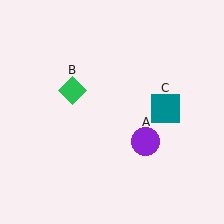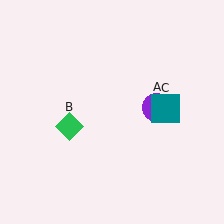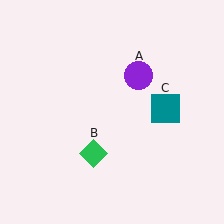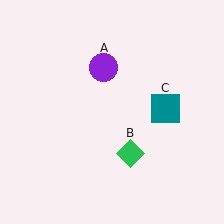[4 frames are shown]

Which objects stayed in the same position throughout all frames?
Teal square (object C) remained stationary.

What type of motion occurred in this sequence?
The purple circle (object A), green diamond (object B) rotated counterclockwise around the center of the scene.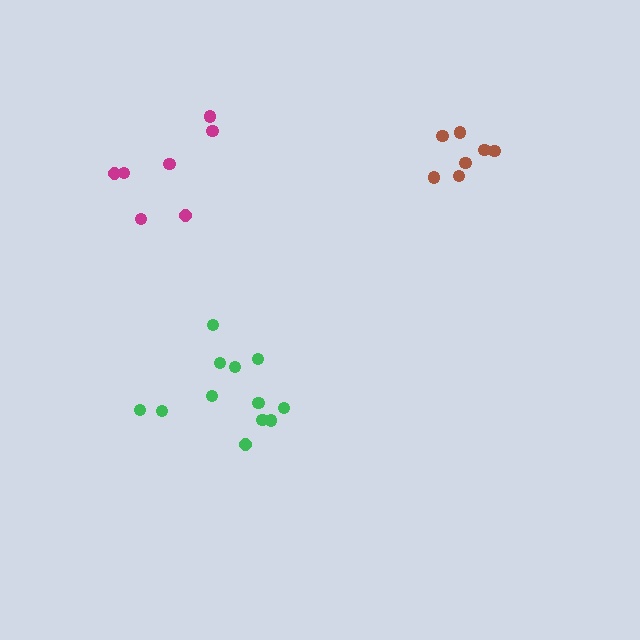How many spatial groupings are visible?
There are 3 spatial groupings.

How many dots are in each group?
Group 1: 12 dots, Group 2: 7 dots, Group 3: 7 dots (26 total).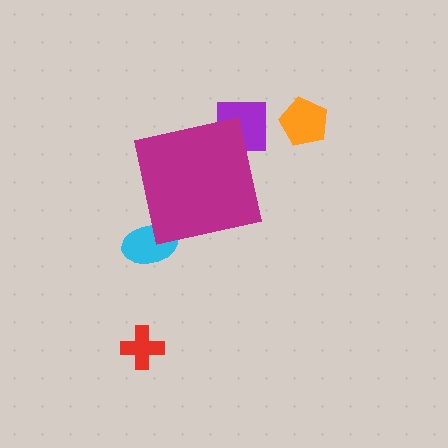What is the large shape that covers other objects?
A magenta square.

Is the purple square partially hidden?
Yes, the purple square is partially hidden behind the magenta square.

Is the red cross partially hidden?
No, the red cross is fully visible.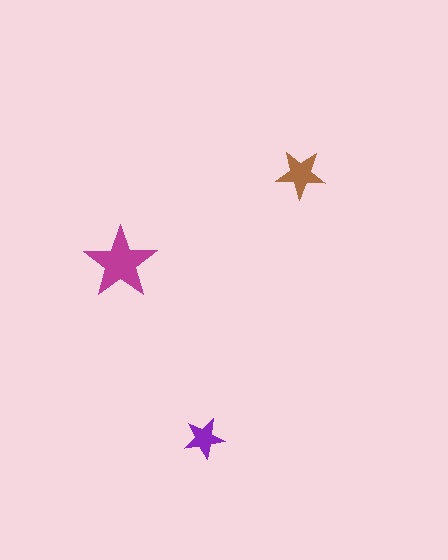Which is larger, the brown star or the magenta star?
The magenta one.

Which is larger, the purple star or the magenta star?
The magenta one.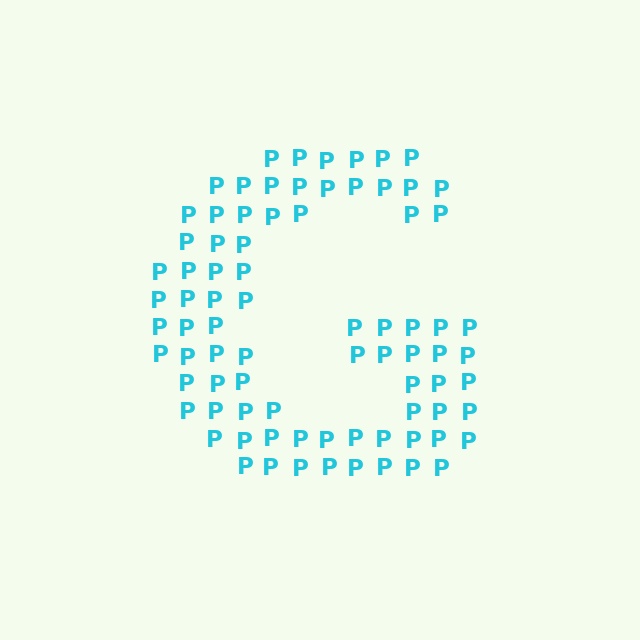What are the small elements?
The small elements are letter P's.